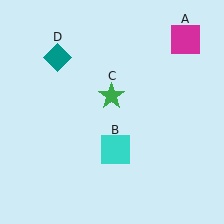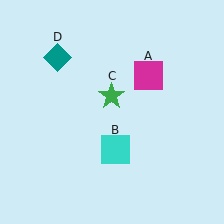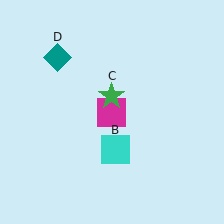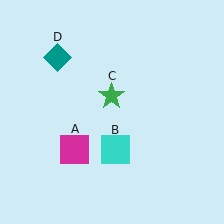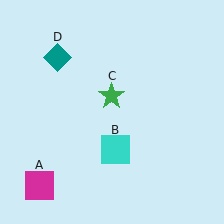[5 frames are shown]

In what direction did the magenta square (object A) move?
The magenta square (object A) moved down and to the left.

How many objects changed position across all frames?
1 object changed position: magenta square (object A).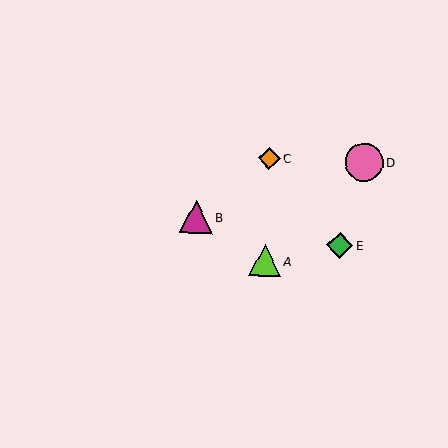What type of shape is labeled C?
Shape C is an orange diamond.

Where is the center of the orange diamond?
The center of the orange diamond is at (269, 158).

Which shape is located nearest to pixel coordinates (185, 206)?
The magenta triangle (labeled B) at (196, 217) is nearest to that location.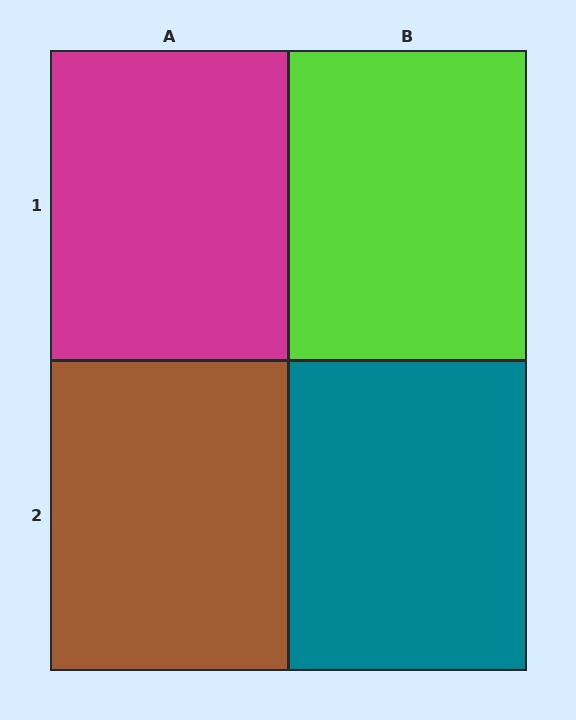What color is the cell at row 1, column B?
Lime.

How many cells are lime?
1 cell is lime.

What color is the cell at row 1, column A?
Magenta.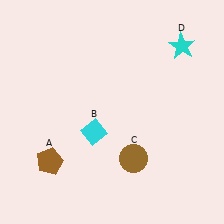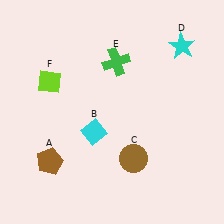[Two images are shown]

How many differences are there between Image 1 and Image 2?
There are 2 differences between the two images.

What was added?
A green cross (E), a lime diamond (F) were added in Image 2.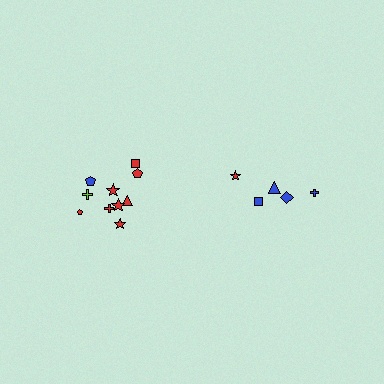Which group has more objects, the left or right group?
The left group.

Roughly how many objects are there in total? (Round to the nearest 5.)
Roughly 15 objects in total.